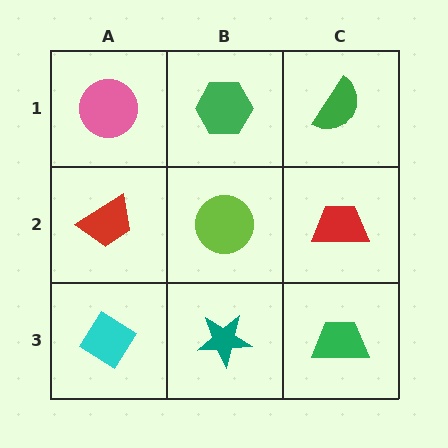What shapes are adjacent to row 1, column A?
A red trapezoid (row 2, column A), a green hexagon (row 1, column B).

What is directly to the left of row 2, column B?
A red trapezoid.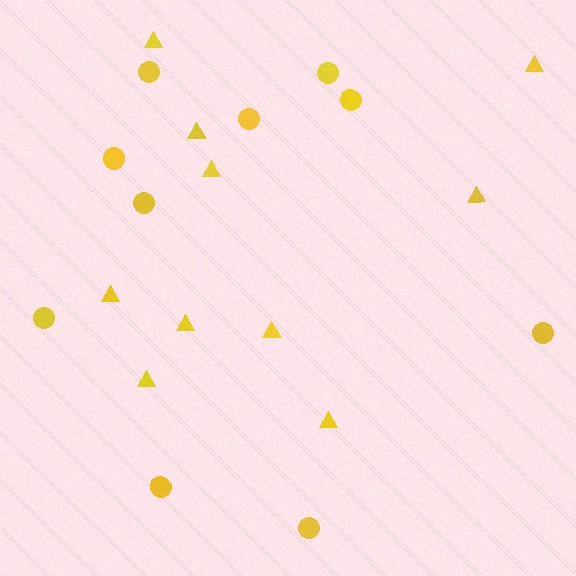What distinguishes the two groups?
There are 2 groups: one group of circles (10) and one group of triangles (10).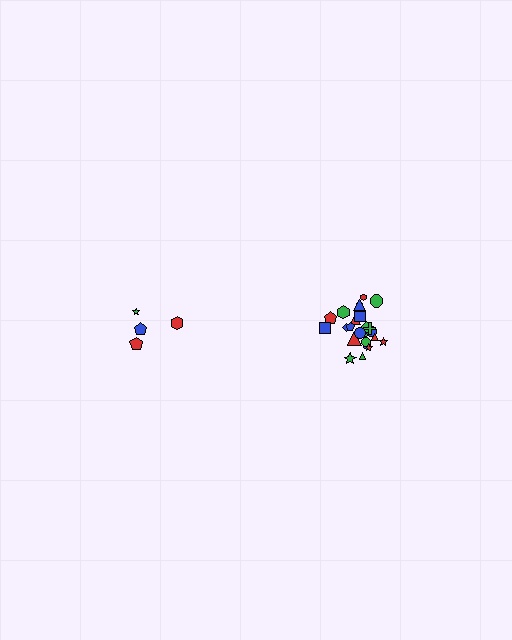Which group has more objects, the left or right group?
The right group.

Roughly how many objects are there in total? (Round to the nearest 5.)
Roughly 30 objects in total.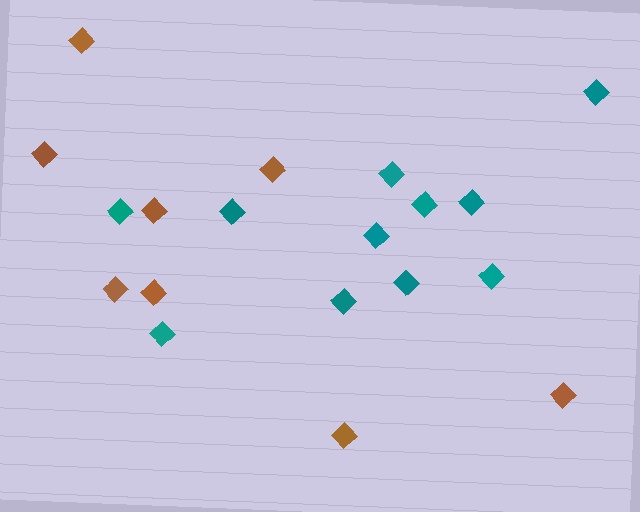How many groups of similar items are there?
There are 2 groups: one group of teal diamonds (11) and one group of brown diamonds (8).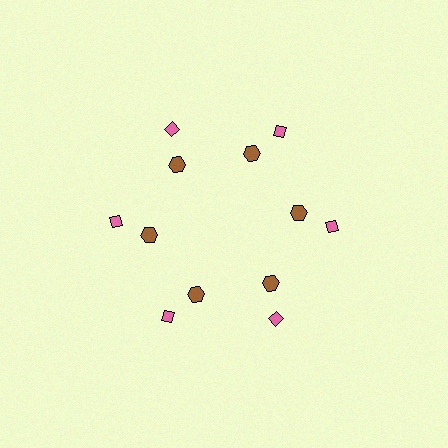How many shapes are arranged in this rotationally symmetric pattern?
There are 12 shapes, arranged in 6 groups of 2.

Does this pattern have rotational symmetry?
Yes, this pattern has 6-fold rotational symmetry. It looks the same after rotating 60 degrees around the center.